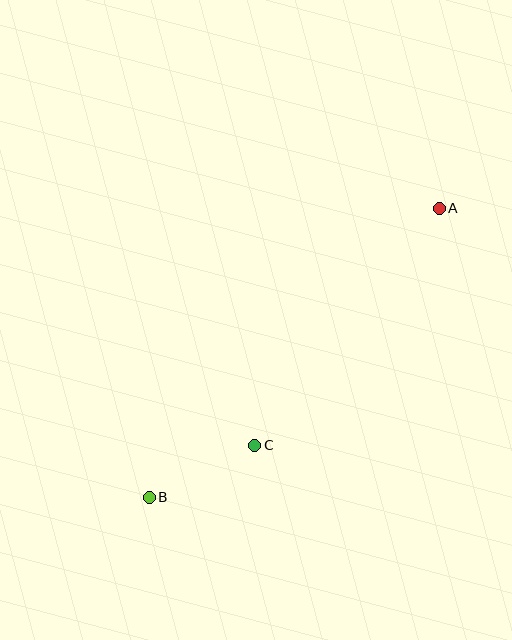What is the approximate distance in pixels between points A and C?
The distance between A and C is approximately 300 pixels.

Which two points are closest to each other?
Points B and C are closest to each other.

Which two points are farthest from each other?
Points A and B are farthest from each other.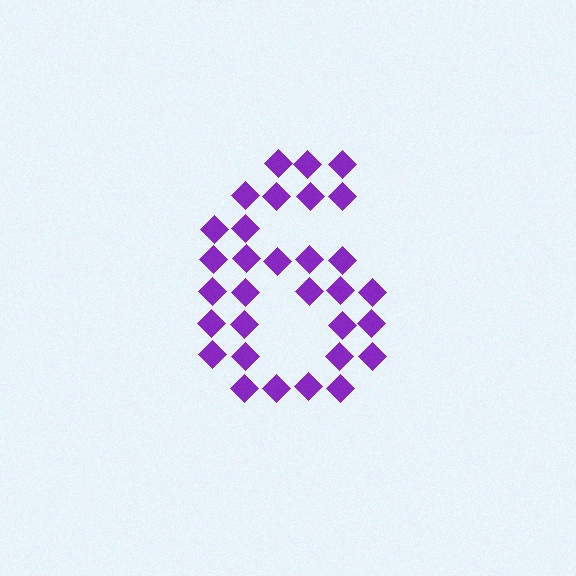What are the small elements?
The small elements are diamonds.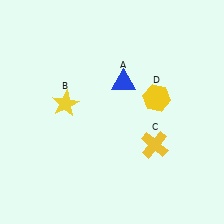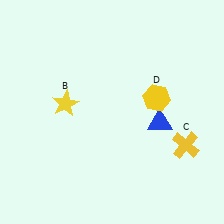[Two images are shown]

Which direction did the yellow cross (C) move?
The yellow cross (C) moved right.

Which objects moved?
The objects that moved are: the blue triangle (A), the yellow cross (C).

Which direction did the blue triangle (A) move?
The blue triangle (A) moved down.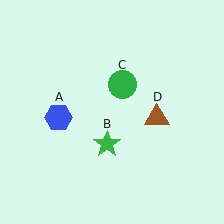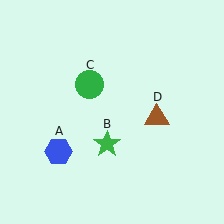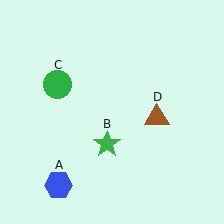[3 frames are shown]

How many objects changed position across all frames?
2 objects changed position: blue hexagon (object A), green circle (object C).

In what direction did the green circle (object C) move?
The green circle (object C) moved left.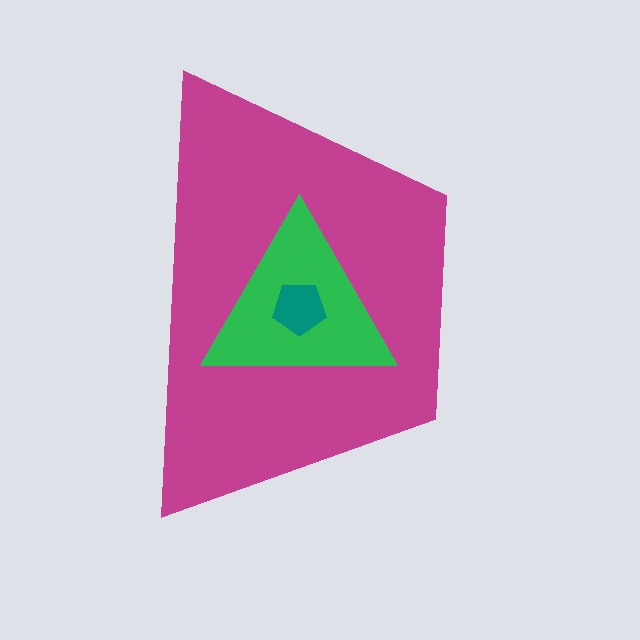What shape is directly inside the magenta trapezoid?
The green triangle.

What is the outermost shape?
The magenta trapezoid.